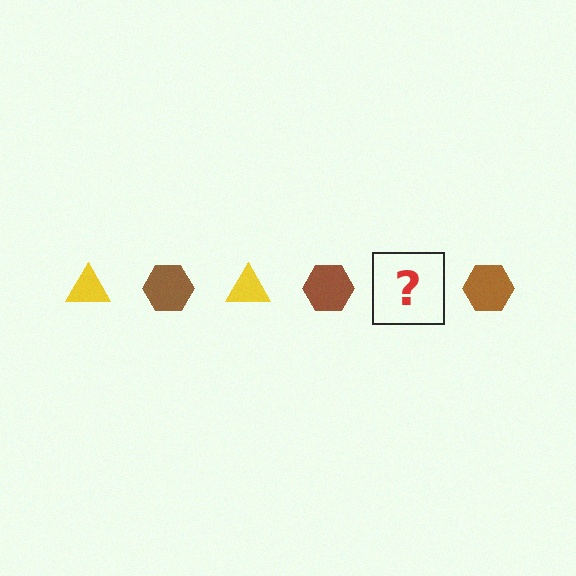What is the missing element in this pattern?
The missing element is a yellow triangle.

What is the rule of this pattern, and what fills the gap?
The rule is that the pattern alternates between yellow triangle and brown hexagon. The gap should be filled with a yellow triangle.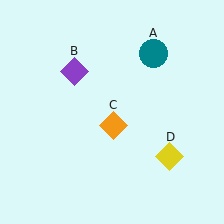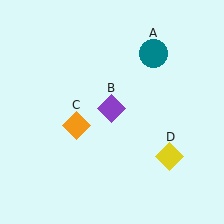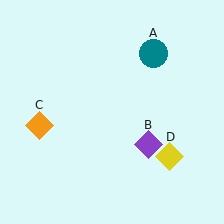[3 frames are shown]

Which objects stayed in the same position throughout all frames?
Teal circle (object A) and yellow diamond (object D) remained stationary.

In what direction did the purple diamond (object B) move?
The purple diamond (object B) moved down and to the right.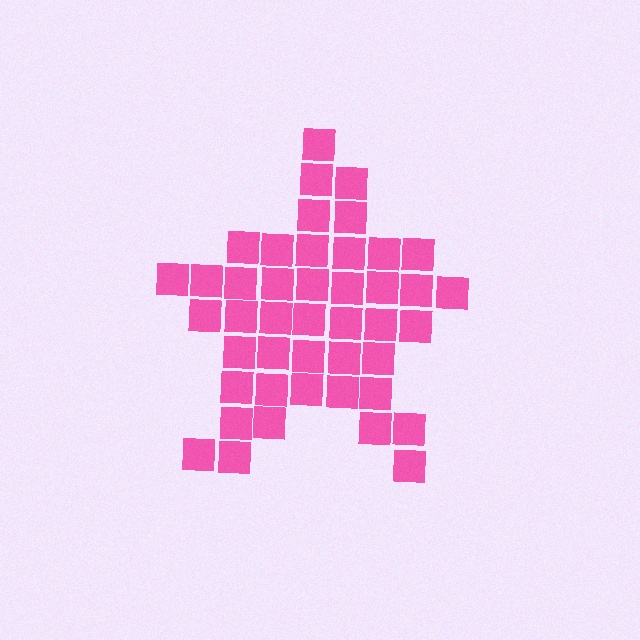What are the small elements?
The small elements are squares.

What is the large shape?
The large shape is a star.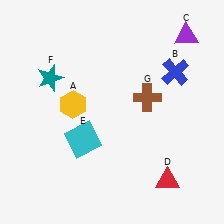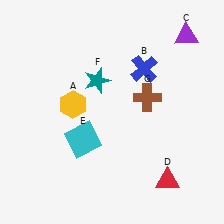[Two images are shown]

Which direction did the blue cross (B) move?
The blue cross (B) moved left.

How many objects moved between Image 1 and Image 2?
2 objects moved between the two images.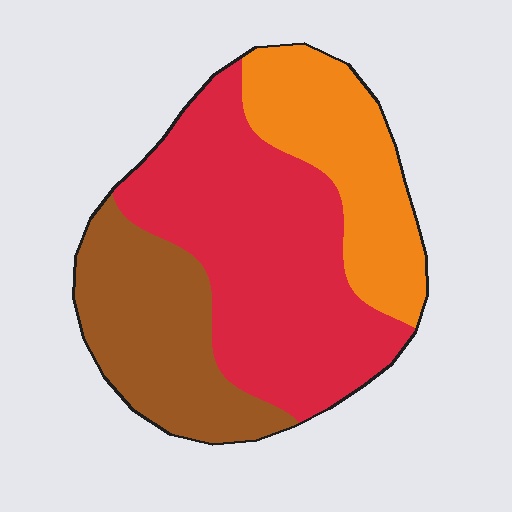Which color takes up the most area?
Red, at roughly 50%.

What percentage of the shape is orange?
Orange covers roughly 25% of the shape.